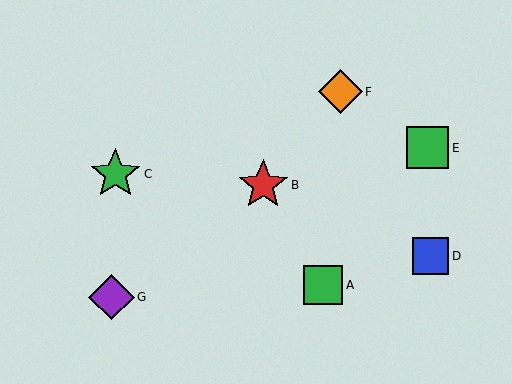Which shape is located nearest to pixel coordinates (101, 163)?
The green star (labeled C) at (115, 174) is nearest to that location.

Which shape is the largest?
The green star (labeled C) is the largest.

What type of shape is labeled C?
Shape C is a green star.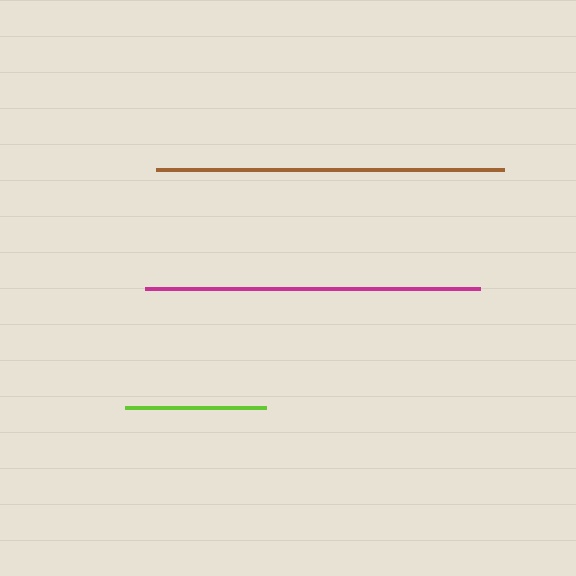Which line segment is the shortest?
The lime line is the shortest at approximately 141 pixels.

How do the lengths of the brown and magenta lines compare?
The brown and magenta lines are approximately the same length.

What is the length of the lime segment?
The lime segment is approximately 141 pixels long.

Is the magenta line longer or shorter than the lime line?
The magenta line is longer than the lime line.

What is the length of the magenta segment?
The magenta segment is approximately 335 pixels long.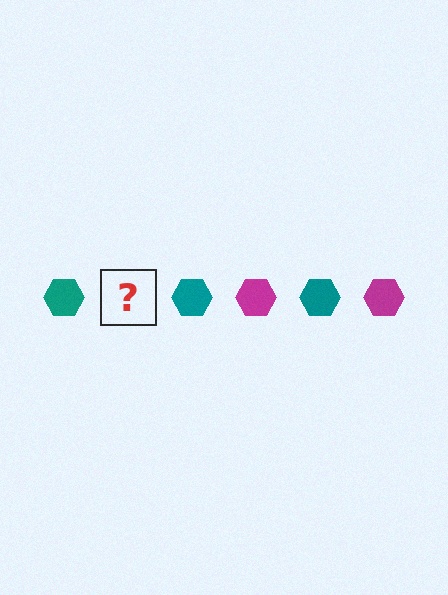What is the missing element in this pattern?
The missing element is a magenta hexagon.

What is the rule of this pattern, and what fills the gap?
The rule is that the pattern cycles through teal, magenta hexagons. The gap should be filled with a magenta hexagon.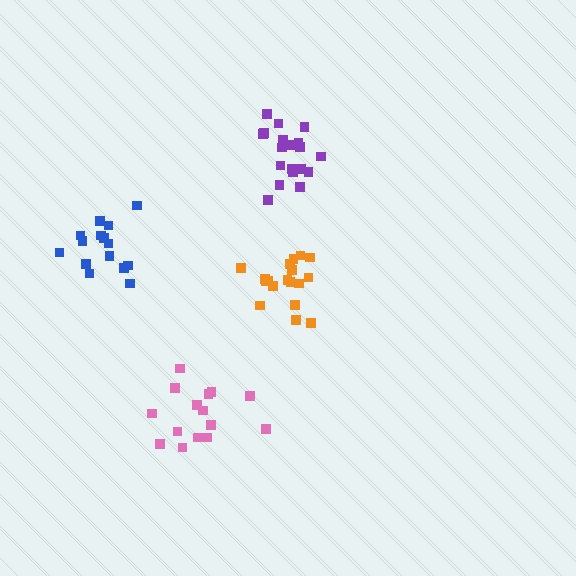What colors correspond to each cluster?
The clusters are colored: orange, blue, pink, purple.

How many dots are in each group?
Group 1: 18 dots, Group 2: 15 dots, Group 3: 15 dots, Group 4: 19 dots (67 total).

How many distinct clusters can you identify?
There are 4 distinct clusters.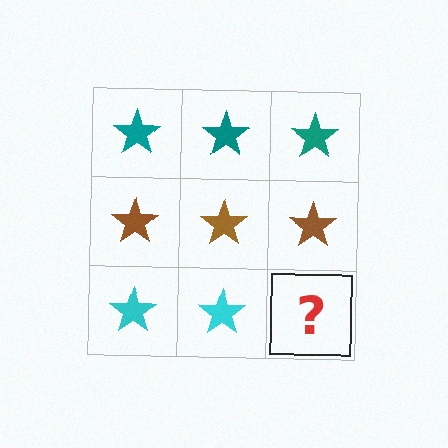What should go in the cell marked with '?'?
The missing cell should contain a cyan star.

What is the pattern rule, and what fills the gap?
The rule is that each row has a consistent color. The gap should be filled with a cyan star.